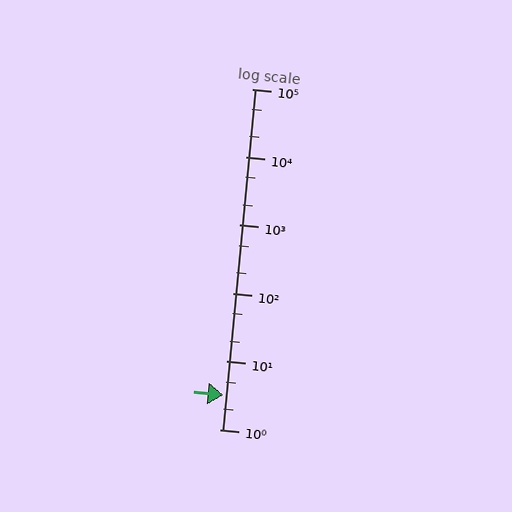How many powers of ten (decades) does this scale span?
The scale spans 5 decades, from 1 to 100000.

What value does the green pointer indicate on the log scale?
The pointer indicates approximately 3.2.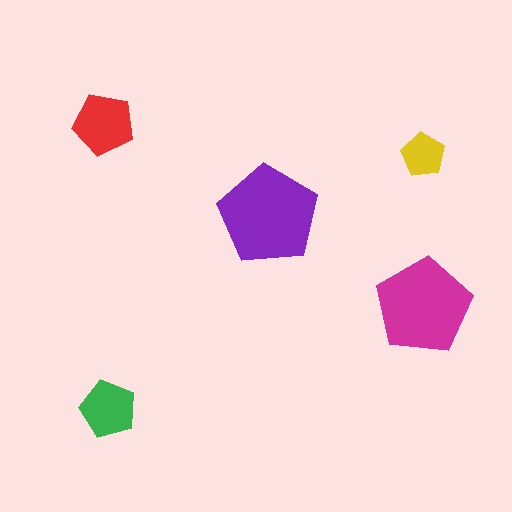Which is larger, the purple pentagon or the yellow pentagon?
The purple one.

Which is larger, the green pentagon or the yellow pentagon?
The green one.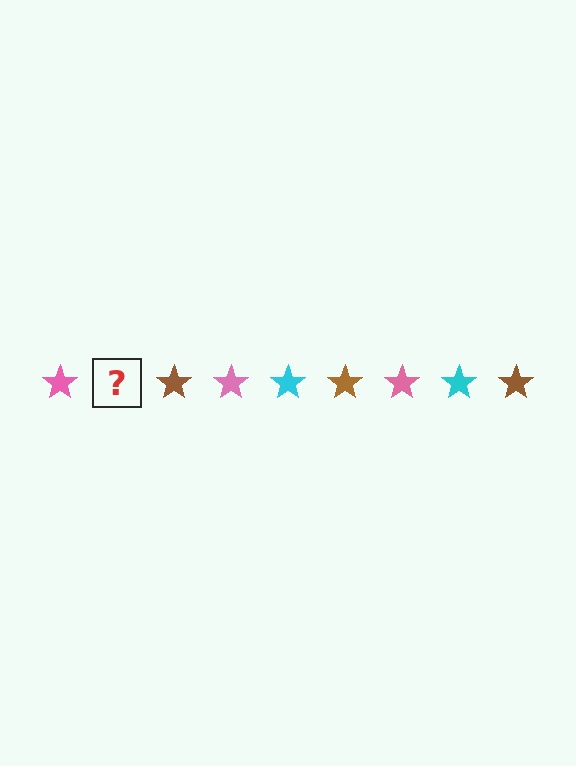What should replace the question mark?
The question mark should be replaced with a cyan star.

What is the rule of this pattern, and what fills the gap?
The rule is that the pattern cycles through pink, cyan, brown stars. The gap should be filled with a cyan star.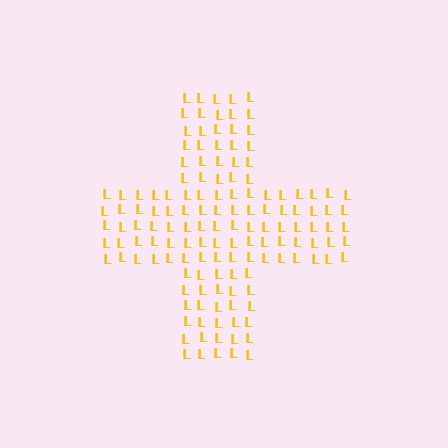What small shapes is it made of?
It is made of small letter L's.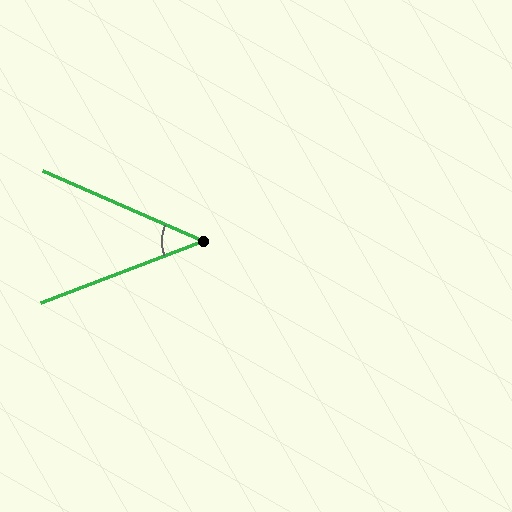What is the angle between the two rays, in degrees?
Approximately 44 degrees.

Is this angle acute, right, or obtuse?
It is acute.